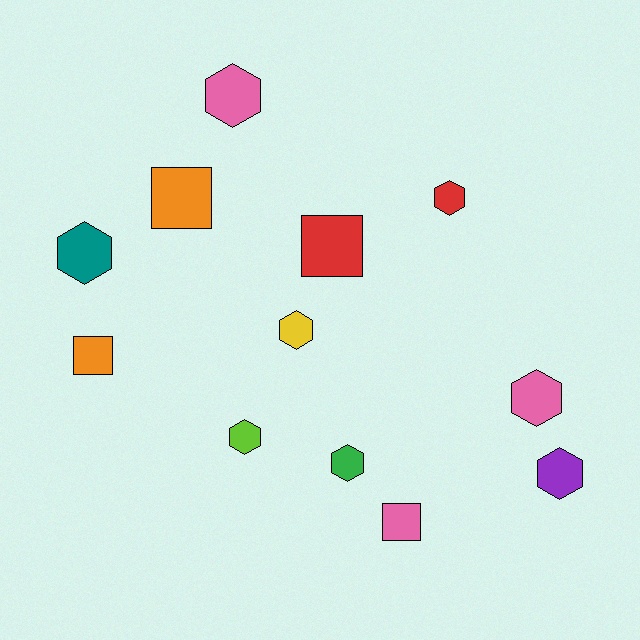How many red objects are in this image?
There are 2 red objects.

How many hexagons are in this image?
There are 8 hexagons.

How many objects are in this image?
There are 12 objects.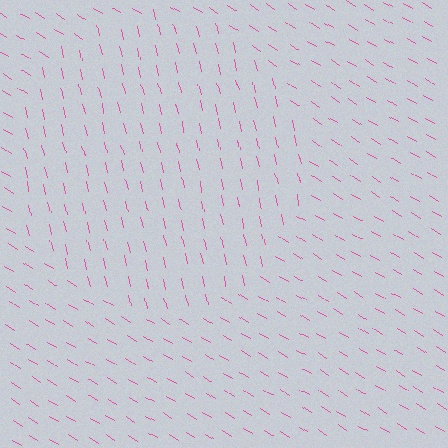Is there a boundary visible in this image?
Yes, there is a texture boundary formed by a change in line orientation.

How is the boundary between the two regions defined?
The boundary is defined purely by a change in line orientation (approximately 45 degrees difference). All lines are the same color and thickness.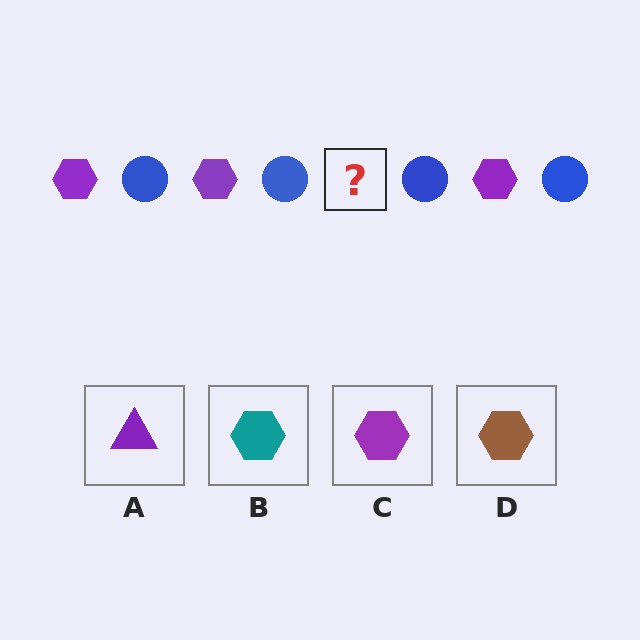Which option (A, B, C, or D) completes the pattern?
C.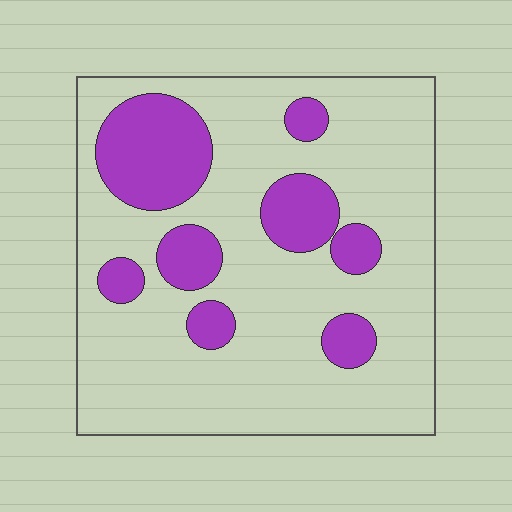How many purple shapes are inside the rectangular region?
8.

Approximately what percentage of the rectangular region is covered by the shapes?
Approximately 25%.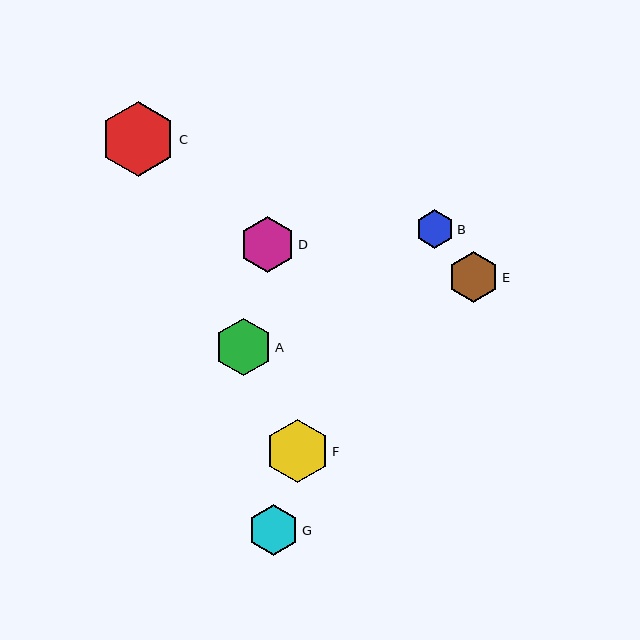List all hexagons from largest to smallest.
From largest to smallest: C, F, A, D, E, G, B.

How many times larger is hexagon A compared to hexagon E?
Hexagon A is approximately 1.1 times the size of hexagon E.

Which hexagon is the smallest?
Hexagon B is the smallest with a size of approximately 39 pixels.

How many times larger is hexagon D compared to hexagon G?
Hexagon D is approximately 1.1 times the size of hexagon G.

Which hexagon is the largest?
Hexagon C is the largest with a size of approximately 75 pixels.